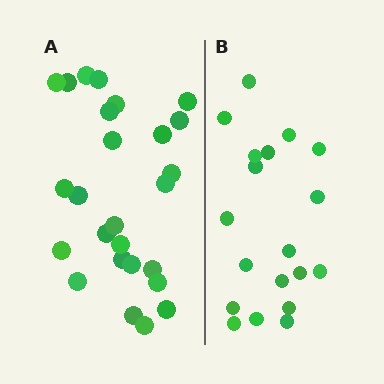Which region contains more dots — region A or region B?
Region A (the left region) has more dots.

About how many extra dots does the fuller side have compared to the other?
Region A has roughly 8 or so more dots than region B.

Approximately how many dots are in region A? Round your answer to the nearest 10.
About 30 dots. (The exact count is 26, which rounds to 30.)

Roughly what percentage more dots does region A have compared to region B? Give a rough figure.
About 35% more.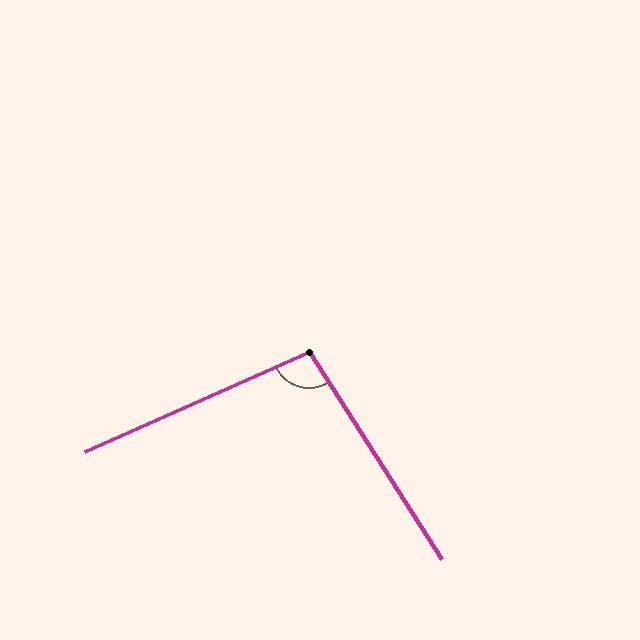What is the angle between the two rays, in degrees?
Approximately 99 degrees.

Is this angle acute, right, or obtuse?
It is obtuse.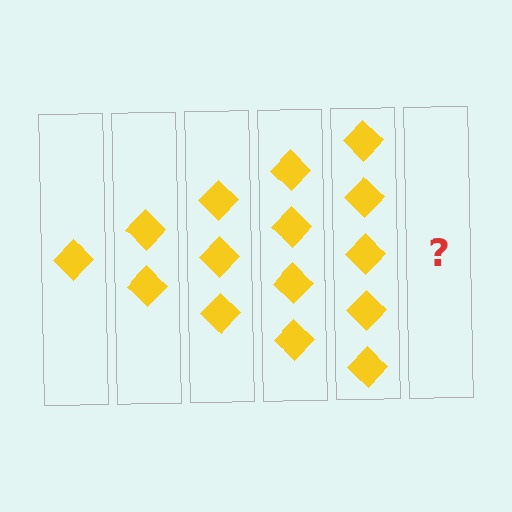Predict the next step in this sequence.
The next step is 6 diamonds.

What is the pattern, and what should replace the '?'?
The pattern is that each step adds one more diamond. The '?' should be 6 diamonds.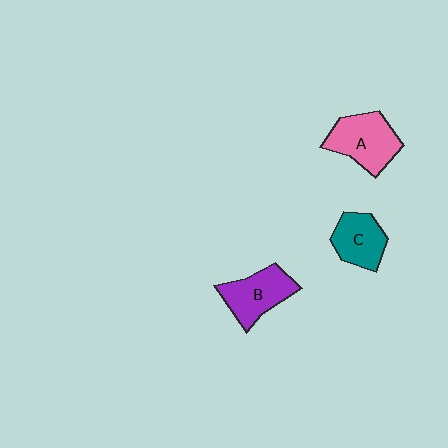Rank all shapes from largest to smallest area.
From largest to smallest: A (pink), B (purple), C (teal).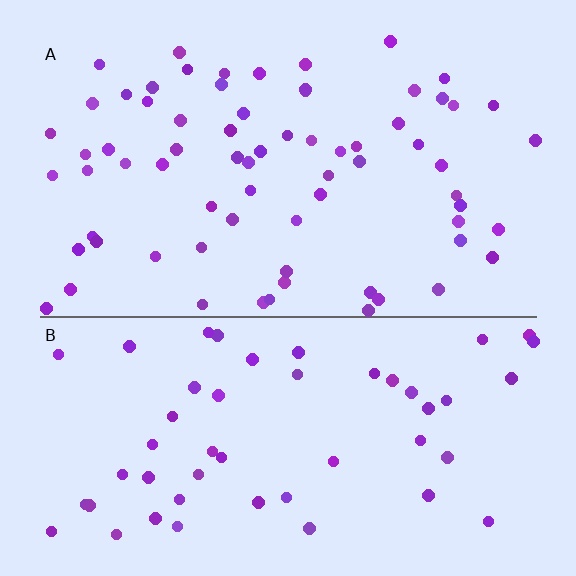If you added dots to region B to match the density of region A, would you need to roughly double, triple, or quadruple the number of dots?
Approximately double.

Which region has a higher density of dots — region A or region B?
A (the top).